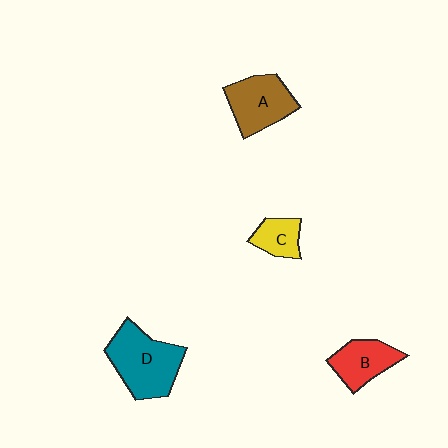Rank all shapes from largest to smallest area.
From largest to smallest: D (teal), A (brown), B (red), C (yellow).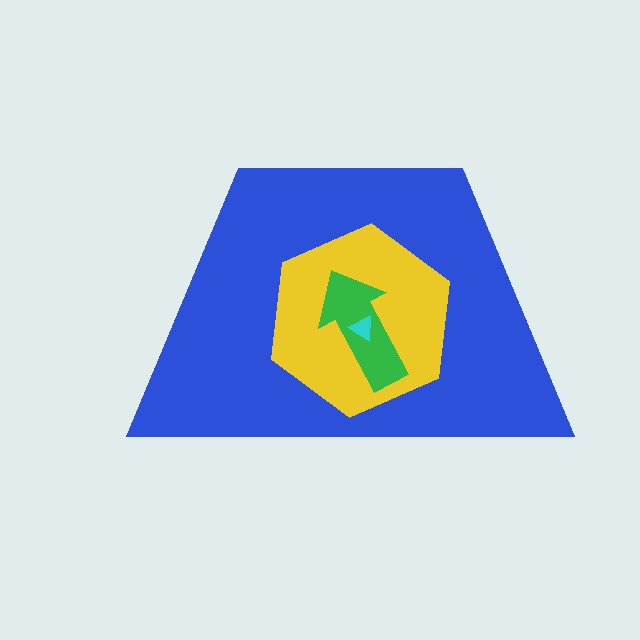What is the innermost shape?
The cyan triangle.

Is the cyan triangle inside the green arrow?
Yes.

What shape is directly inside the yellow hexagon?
The green arrow.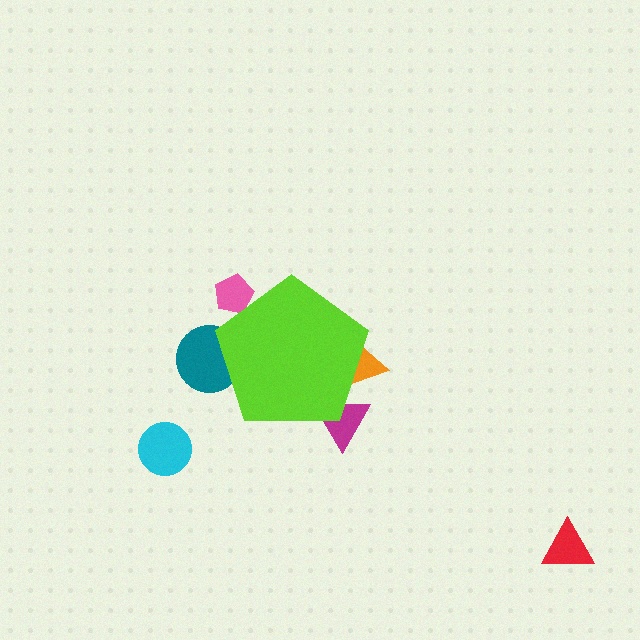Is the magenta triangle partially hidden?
Yes, the magenta triangle is partially hidden behind the lime pentagon.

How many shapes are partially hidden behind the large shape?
4 shapes are partially hidden.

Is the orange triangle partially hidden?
Yes, the orange triangle is partially hidden behind the lime pentagon.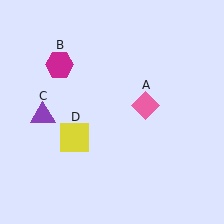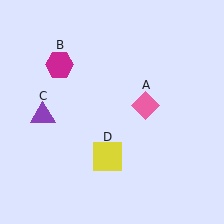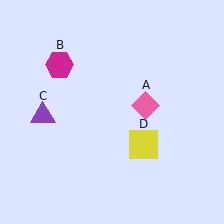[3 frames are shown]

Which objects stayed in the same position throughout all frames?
Pink diamond (object A) and magenta hexagon (object B) and purple triangle (object C) remained stationary.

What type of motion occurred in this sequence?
The yellow square (object D) rotated counterclockwise around the center of the scene.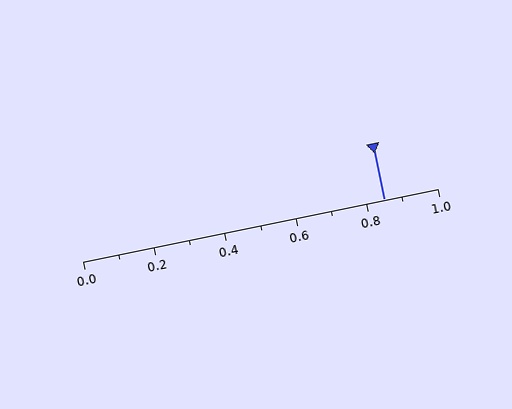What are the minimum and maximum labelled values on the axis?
The axis runs from 0.0 to 1.0.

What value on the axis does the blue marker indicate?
The marker indicates approximately 0.85.